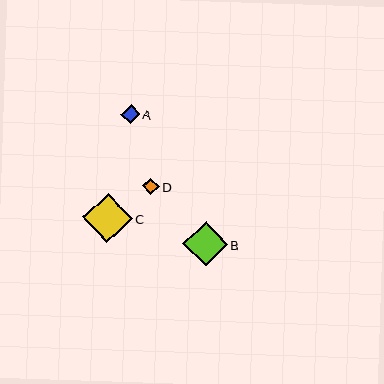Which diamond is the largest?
Diamond C is the largest with a size of approximately 49 pixels.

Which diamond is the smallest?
Diamond D is the smallest with a size of approximately 16 pixels.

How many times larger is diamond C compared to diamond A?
Diamond C is approximately 2.6 times the size of diamond A.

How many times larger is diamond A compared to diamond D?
Diamond A is approximately 1.1 times the size of diamond D.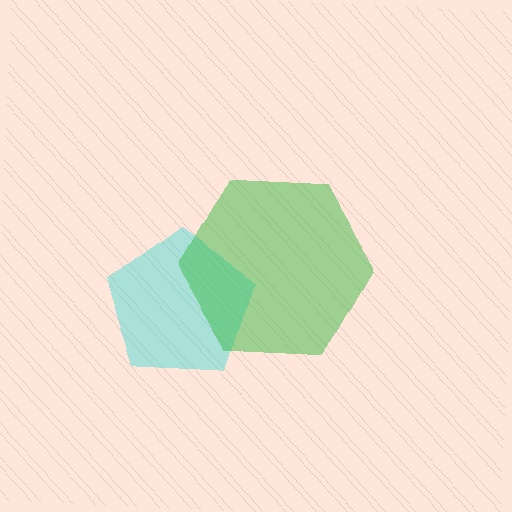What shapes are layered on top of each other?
The layered shapes are: a cyan pentagon, a green hexagon.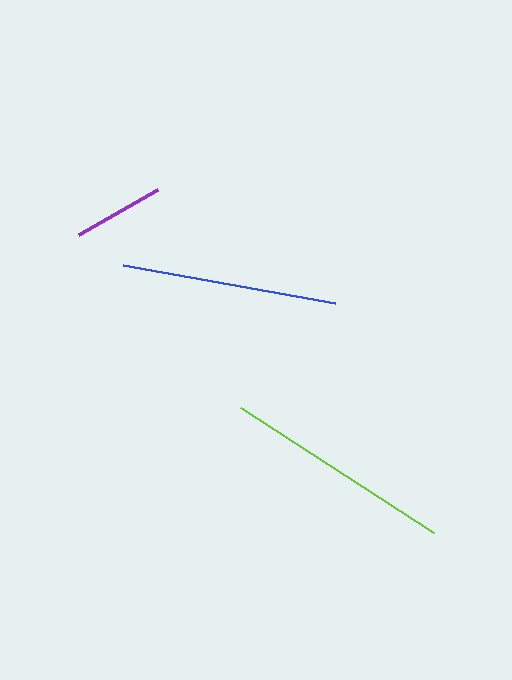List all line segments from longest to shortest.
From longest to shortest: lime, blue, purple.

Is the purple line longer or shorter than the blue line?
The blue line is longer than the purple line.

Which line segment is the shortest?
The purple line is the shortest at approximately 90 pixels.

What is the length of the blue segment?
The blue segment is approximately 215 pixels long.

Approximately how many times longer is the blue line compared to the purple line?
The blue line is approximately 2.4 times the length of the purple line.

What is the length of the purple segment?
The purple segment is approximately 90 pixels long.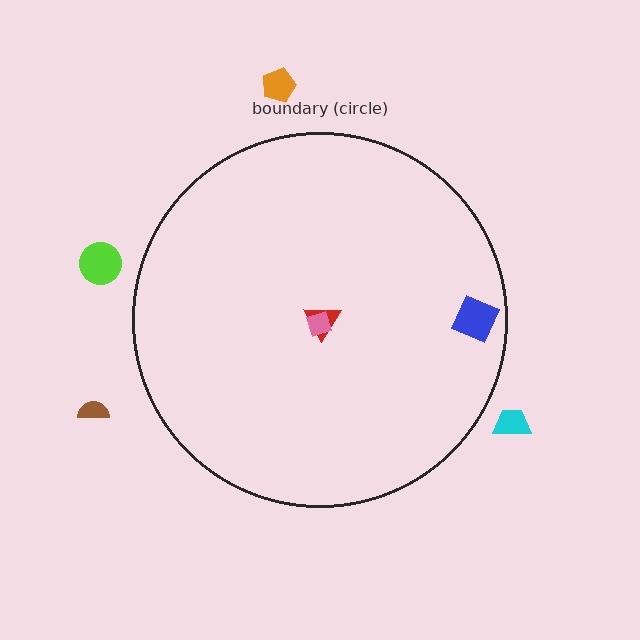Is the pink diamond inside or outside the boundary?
Inside.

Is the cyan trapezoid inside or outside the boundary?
Outside.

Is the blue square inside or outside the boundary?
Inside.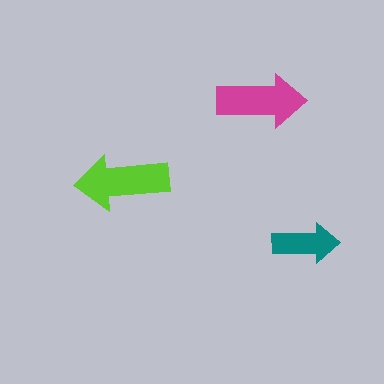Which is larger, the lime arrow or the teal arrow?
The lime one.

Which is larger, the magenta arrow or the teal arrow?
The magenta one.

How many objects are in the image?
There are 3 objects in the image.